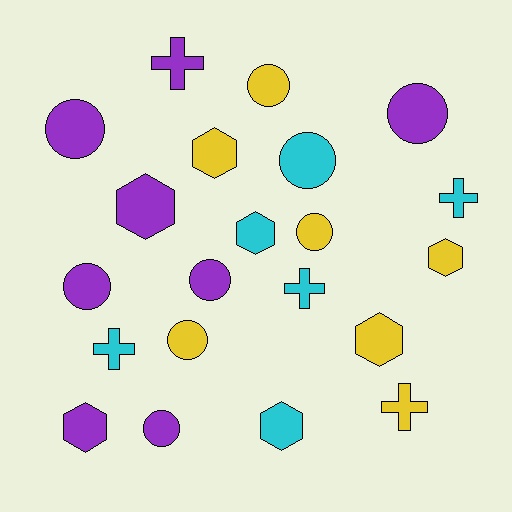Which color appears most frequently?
Purple, with 8 objects.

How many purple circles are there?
There are 5 purple circles.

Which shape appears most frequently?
Circle, with 9 objects.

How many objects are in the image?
There are 21 objects.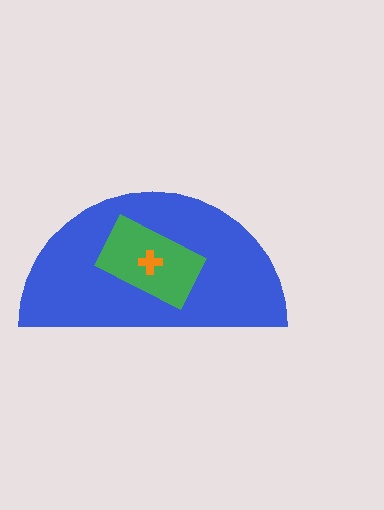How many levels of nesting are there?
3.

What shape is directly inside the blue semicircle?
The green rectangle.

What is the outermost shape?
The blue semicircle.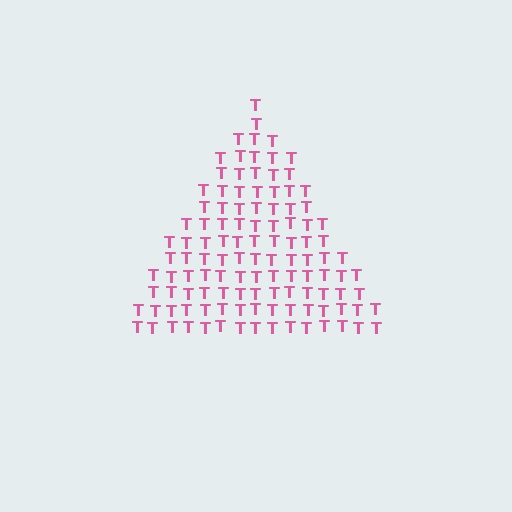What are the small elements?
The small elements are letter T's.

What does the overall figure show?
The overall figure shows a triangle.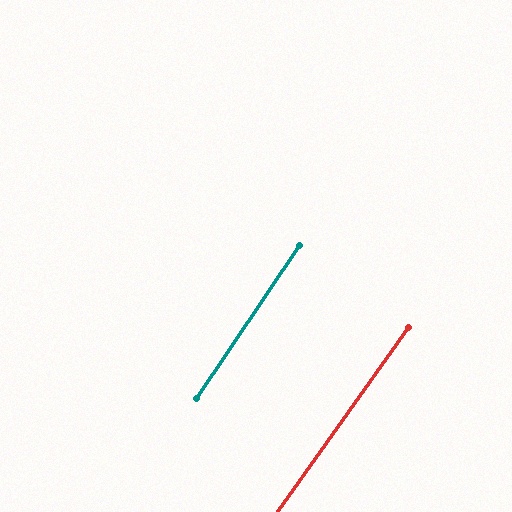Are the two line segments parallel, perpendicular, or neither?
Parallel — their directions differ by only 1.7°.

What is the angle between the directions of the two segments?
Approximately 2 degrees.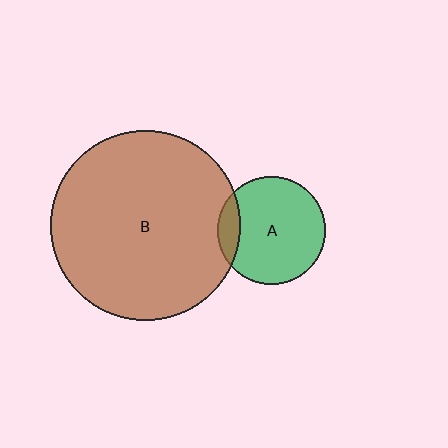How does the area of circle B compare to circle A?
Approximately 3.1 times.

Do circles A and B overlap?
Yes.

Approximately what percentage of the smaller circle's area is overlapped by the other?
Approximately 10%.